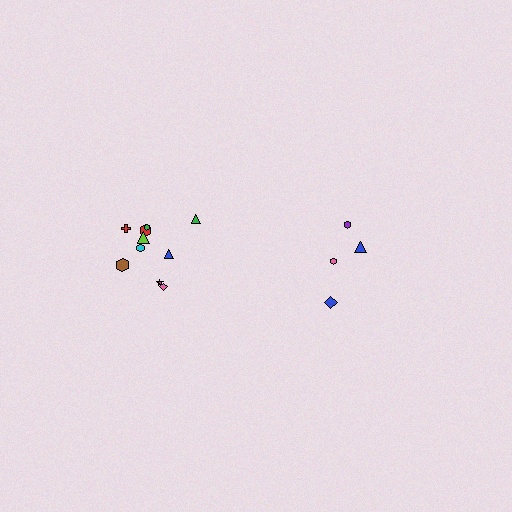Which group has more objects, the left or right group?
The left group.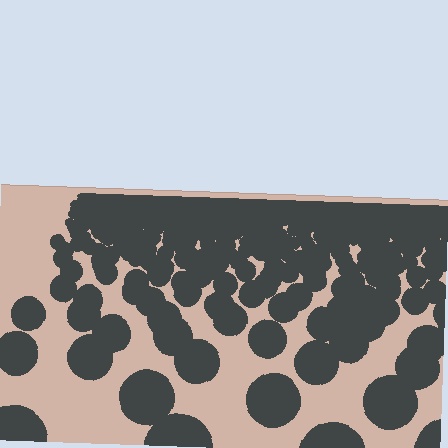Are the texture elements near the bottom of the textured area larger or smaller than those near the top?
Larger. Near the bottom, elements are closer to the viewer and appear at a bigger on-screen size.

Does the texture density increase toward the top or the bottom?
Density increases toward the top.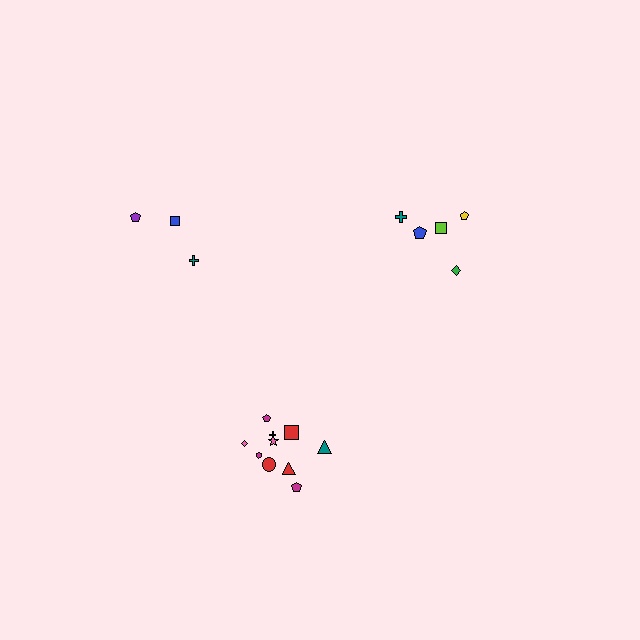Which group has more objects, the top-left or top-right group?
The top-right group.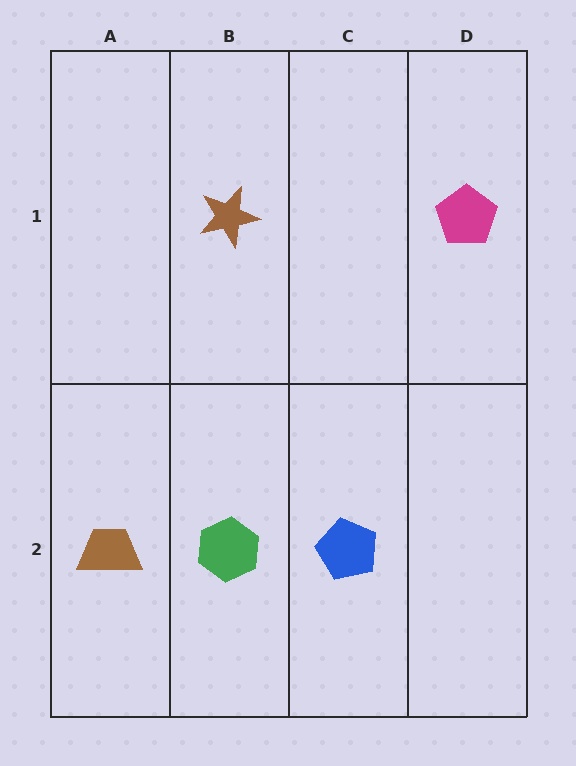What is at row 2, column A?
A brown trapezoid.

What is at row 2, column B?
A green hexagon.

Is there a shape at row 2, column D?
No, that cell is empty.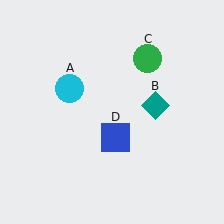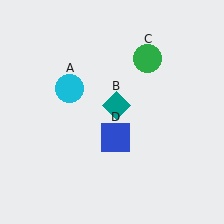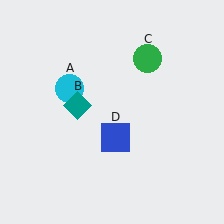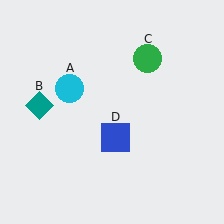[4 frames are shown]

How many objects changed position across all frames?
1 object changed position: teal diamond (object B).